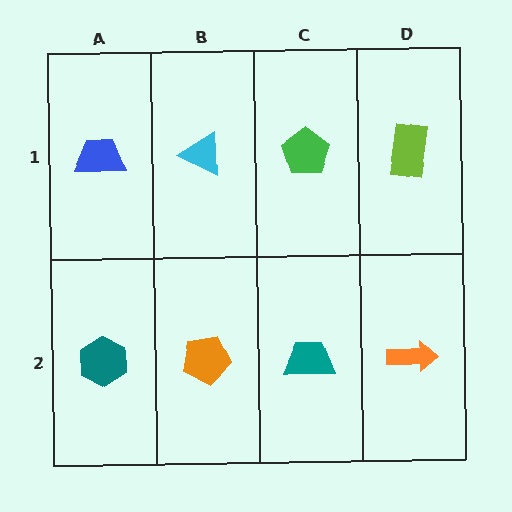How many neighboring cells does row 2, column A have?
2.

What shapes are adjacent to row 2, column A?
A blue trapezoid (row 1, column A), an orange pentagon (row 2, column B).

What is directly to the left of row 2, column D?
A teal trapezoid.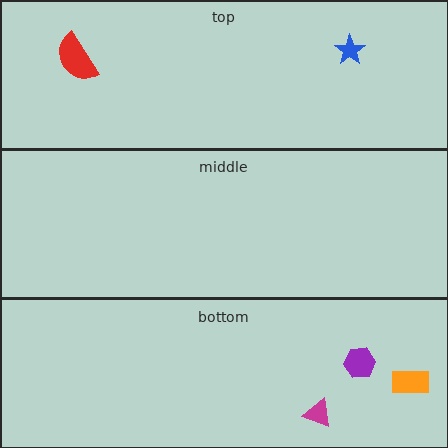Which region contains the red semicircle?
The top region.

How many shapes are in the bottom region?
3.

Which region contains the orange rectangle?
The bottom region.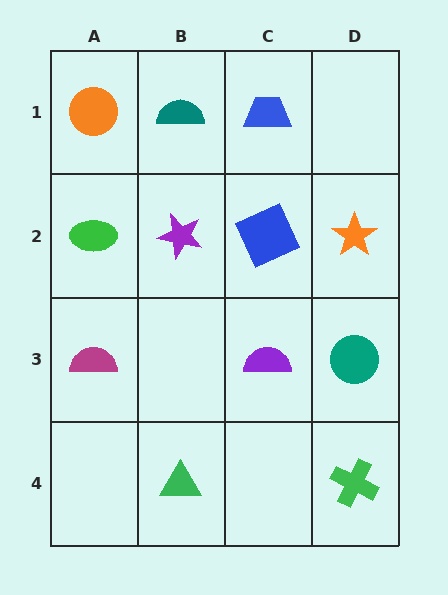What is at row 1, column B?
A teal semicircle.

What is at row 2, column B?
A purple star.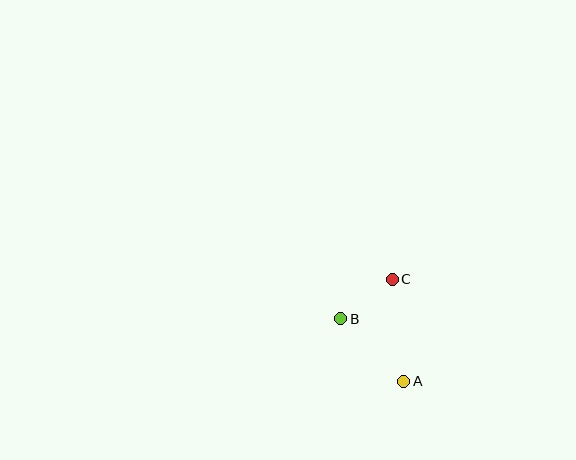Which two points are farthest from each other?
Points A and C are farthest from each other.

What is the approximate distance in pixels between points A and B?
The distance between A and B is approximately 89 pixels.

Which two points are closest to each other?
Points B and C are closest to each other.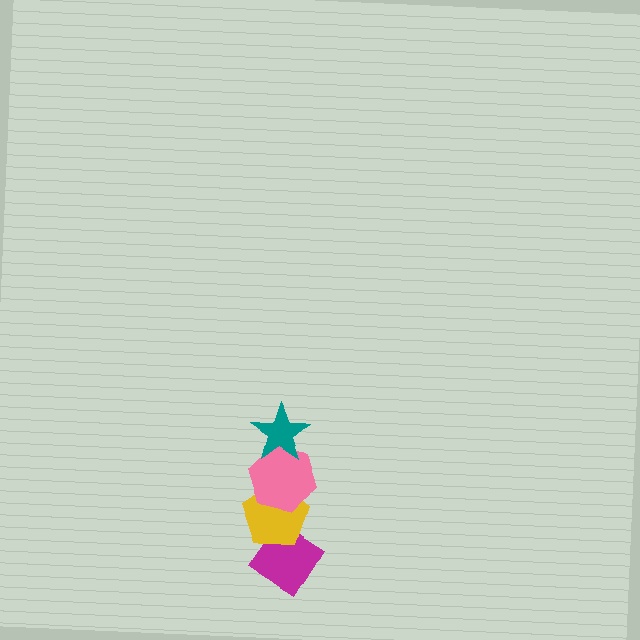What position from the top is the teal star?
The teal star is 1st from the top.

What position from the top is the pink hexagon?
The pink hexagon is 2nd from the top.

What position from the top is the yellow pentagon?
The yellow pentagon is 3rd from the top.